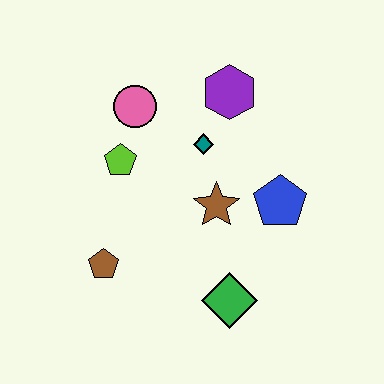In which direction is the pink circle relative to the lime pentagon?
The pink circle is above the lime pentagon.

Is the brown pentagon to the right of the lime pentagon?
No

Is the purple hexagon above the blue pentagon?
Yes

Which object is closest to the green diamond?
The brown star is closest to the green diamond.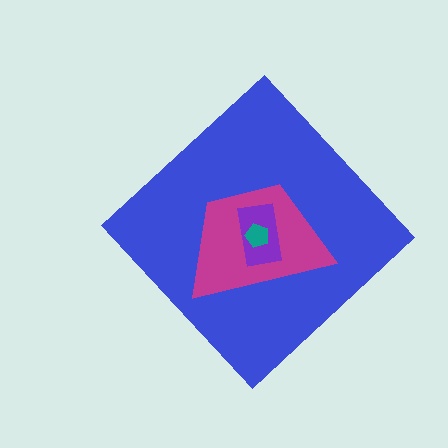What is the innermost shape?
The teal pentagon.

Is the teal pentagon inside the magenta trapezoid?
Yes.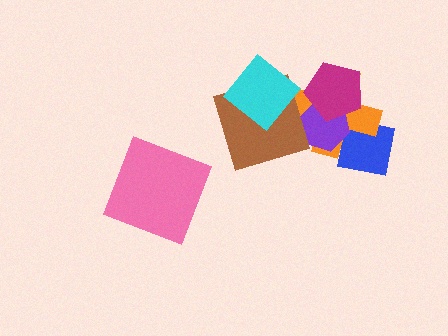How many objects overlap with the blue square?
2 objects overlap with the blue square.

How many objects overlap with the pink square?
0 objects overlap with the pink square.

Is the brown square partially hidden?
Yes, it is partially covered by another shape.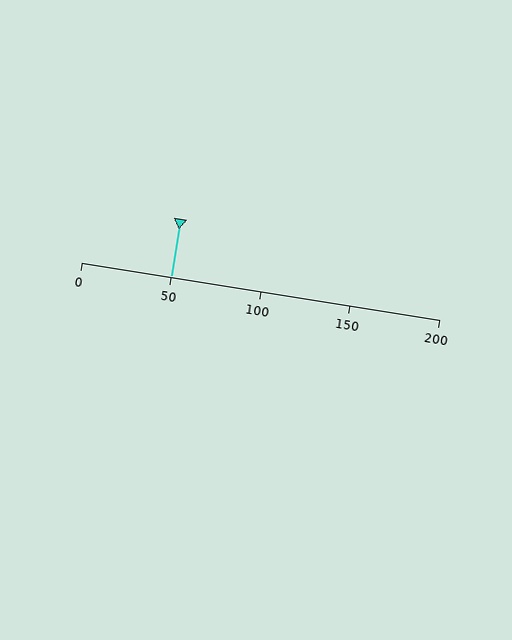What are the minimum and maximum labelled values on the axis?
The axis runs from 0 to 200.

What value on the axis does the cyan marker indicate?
The marker indicates approximately 50.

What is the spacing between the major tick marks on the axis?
The major ticks are spaced 50 apart.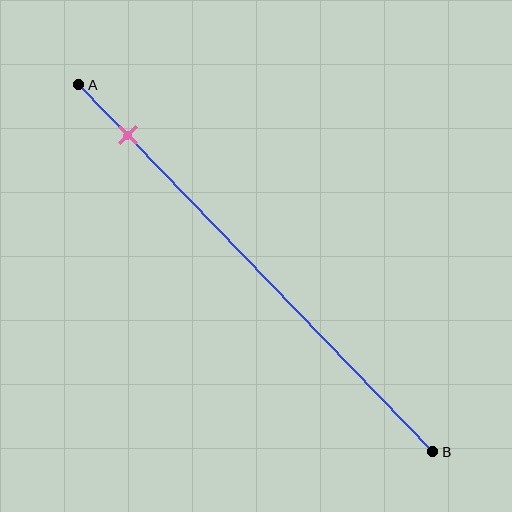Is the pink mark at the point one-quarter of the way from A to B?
No, the mark is at about 15% from A, not at the 25% one-quarter point.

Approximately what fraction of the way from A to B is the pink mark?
The pink mark is approximately 15% of the way from A to B.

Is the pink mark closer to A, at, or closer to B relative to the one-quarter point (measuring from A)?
The pink mark is closer to point A than the one-quarter point of segment AB.